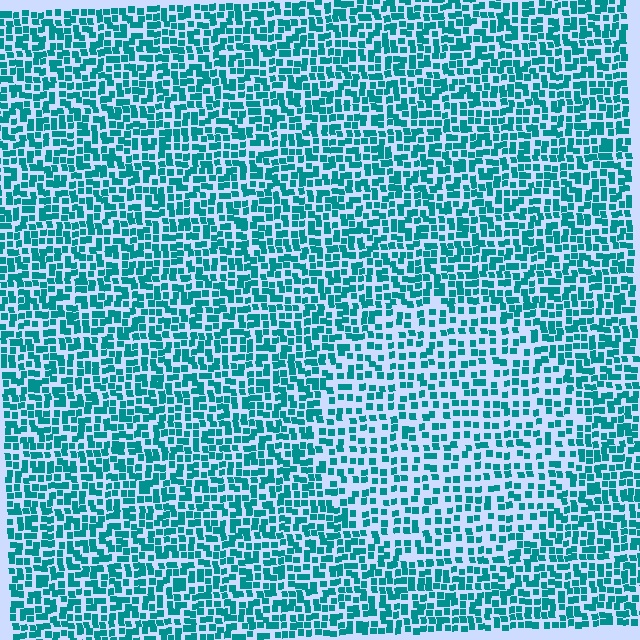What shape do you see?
I see a circle.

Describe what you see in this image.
The image contains small teal elements arranged at two different densities. A circle-shaped region is visible where the elements are less densely packed than the surrounding area.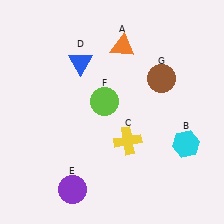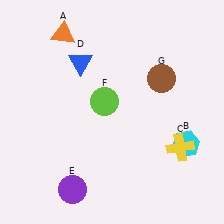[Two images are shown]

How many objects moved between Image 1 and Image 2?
2 objects moved between the two images.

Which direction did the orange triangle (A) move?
The orange triangle (A) moved left.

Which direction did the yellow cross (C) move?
The yellow cross (C) moved right.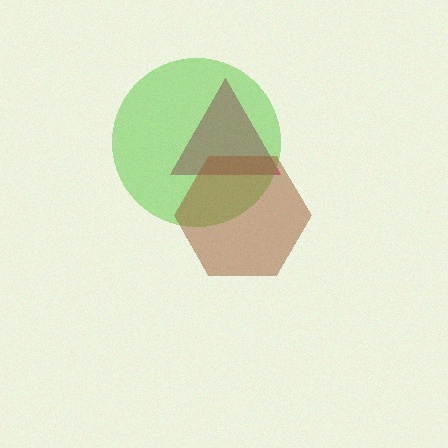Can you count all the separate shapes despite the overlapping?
Yes, there are 3 separate shapes.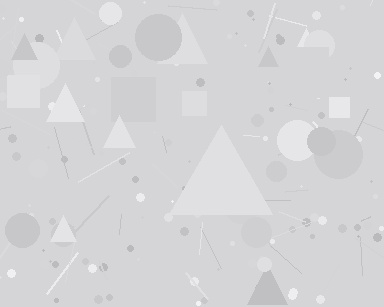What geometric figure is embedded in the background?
A triangle is embedded in the background.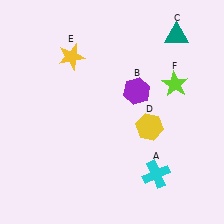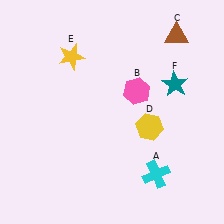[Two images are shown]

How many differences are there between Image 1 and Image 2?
There are 3 differences between the two images.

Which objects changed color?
B changed from purple to pink. C changed from teal to brown. F changed from lime to teal.